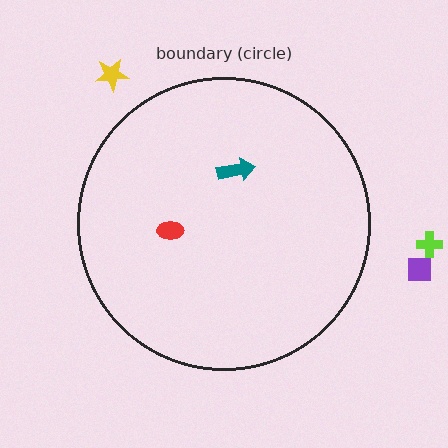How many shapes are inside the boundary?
2 inside, 3 outside.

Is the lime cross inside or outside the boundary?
Outside.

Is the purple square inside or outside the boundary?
Outside.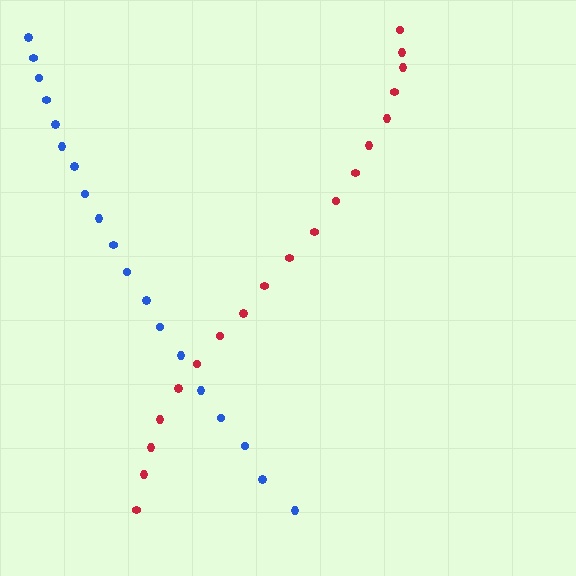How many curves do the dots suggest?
There are 2 distinct paths.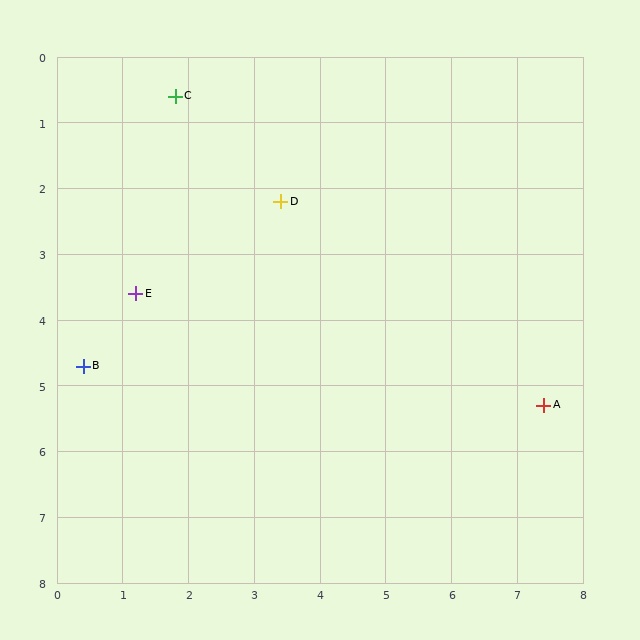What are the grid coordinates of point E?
Point E is at approximately (1.2, 3.6).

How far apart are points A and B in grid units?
Points A and B are about 7.0 grid units apart.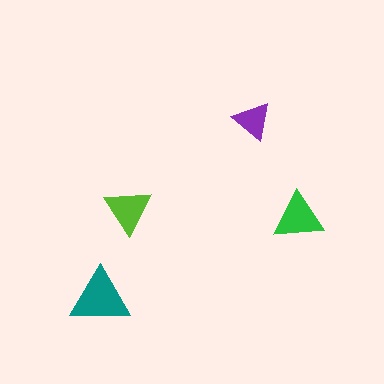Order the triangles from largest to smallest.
the teal one, the green one, the lime one, the purple one.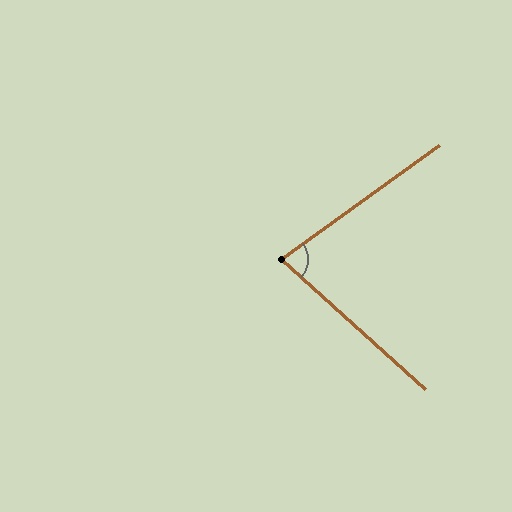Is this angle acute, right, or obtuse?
It is acute.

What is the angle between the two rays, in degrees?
Approximately 78 degrees.